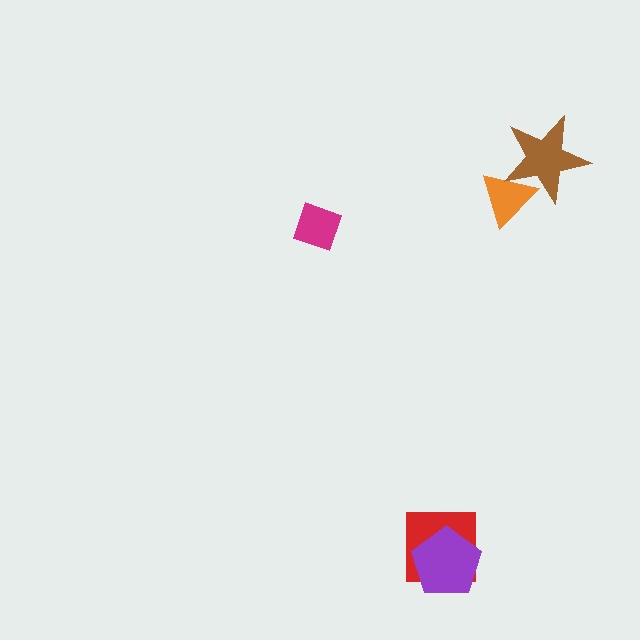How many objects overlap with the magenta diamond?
0 objects overlap with the magenta diamond.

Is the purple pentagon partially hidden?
No, no other shape covers it.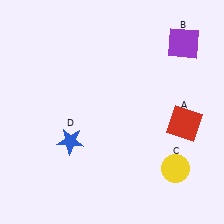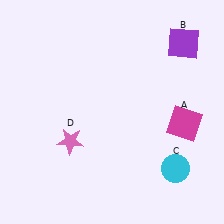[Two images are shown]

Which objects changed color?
A changed from red to magenta. C changed from yellow to cyan. D changed from blue to pink.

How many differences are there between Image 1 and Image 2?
There are 3 differences between the two images.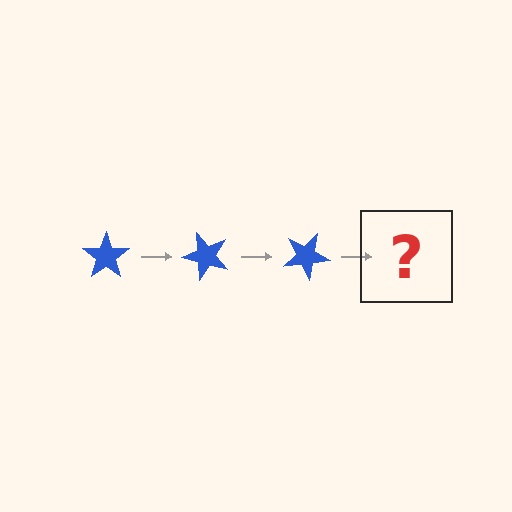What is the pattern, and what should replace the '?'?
The pattern is that the star rotates 50 degrees each step. The '?' should be a blue star rotated 150 degrees.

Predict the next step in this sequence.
The next step is a blue star rotated 150 degrees.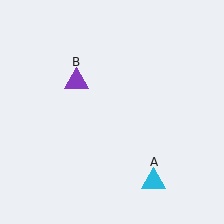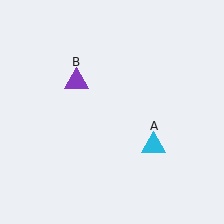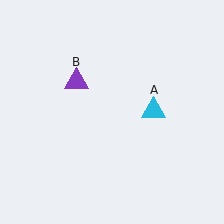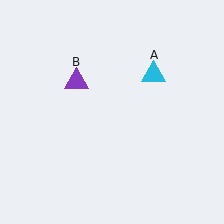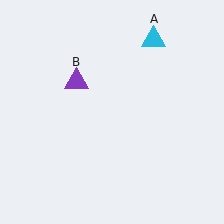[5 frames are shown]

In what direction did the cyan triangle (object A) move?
The cyan triangle (object A) moved up.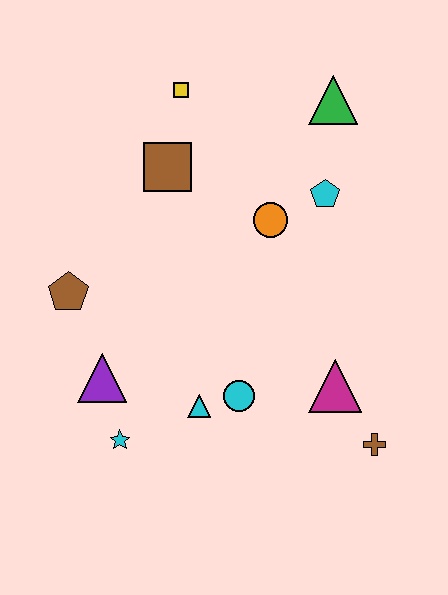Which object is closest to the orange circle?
The cyan pentagon is closest to the orange circle.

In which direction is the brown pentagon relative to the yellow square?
The brown pentagon is below the yellow square.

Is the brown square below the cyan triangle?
No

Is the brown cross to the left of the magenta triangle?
No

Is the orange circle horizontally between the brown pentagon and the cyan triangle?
No